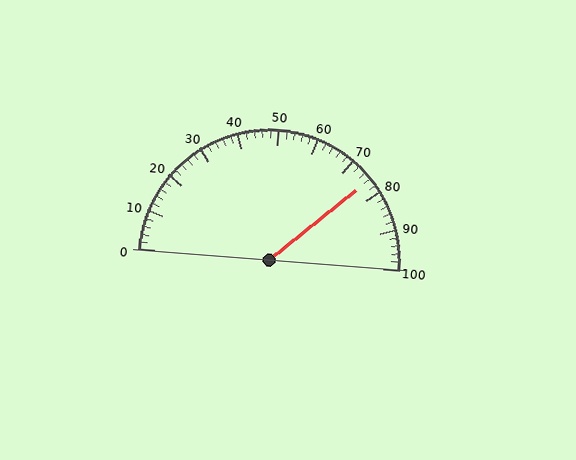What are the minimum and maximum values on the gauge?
The gauge ranges from 0 to 100.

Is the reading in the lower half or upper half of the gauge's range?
The reading is in the upper half of the range (0 to 100).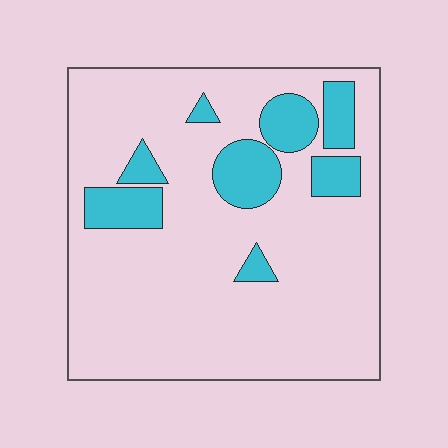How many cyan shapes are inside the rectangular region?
8.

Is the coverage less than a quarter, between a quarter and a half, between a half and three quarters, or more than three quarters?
Less than a quarter.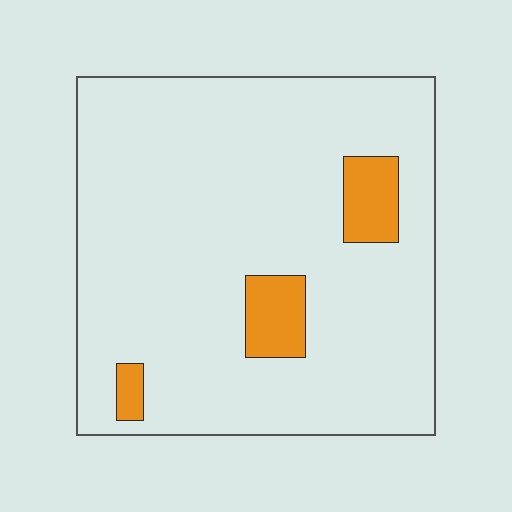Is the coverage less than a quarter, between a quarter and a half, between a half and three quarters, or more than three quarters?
Less than a quarter.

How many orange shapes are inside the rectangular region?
3.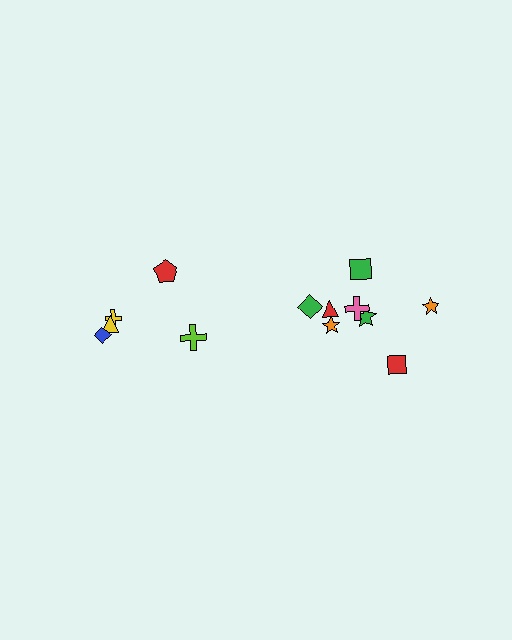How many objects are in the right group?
There are 8 objects.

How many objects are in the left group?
There are 5 objects.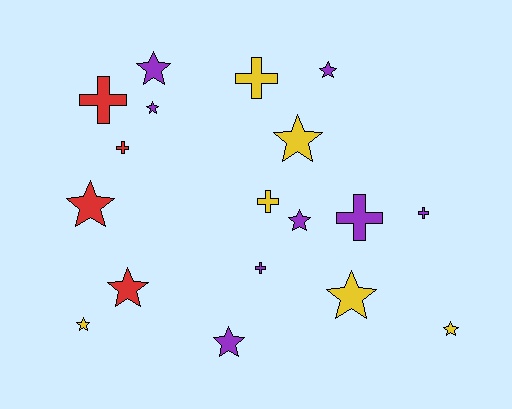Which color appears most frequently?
Purple, with 8 objects.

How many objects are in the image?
There are 18 objects.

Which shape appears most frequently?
Star, with 11 objects.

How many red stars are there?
There are 2 red stars.